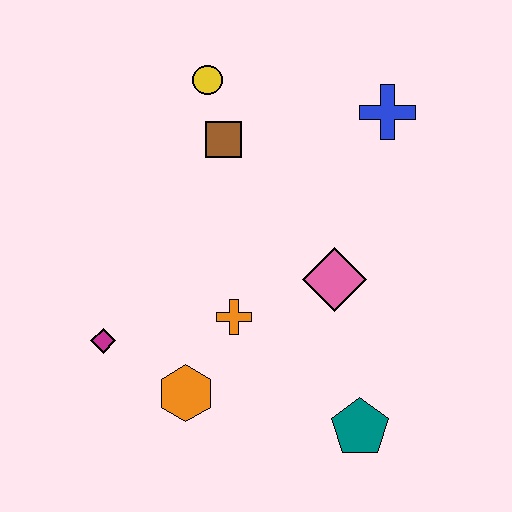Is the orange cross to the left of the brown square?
No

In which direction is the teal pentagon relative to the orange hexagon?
The teal pentagon is to the right of the orange hexagon.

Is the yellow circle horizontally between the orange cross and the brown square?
No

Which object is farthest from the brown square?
The teal pentagon is farthest from the brown square.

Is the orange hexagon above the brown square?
No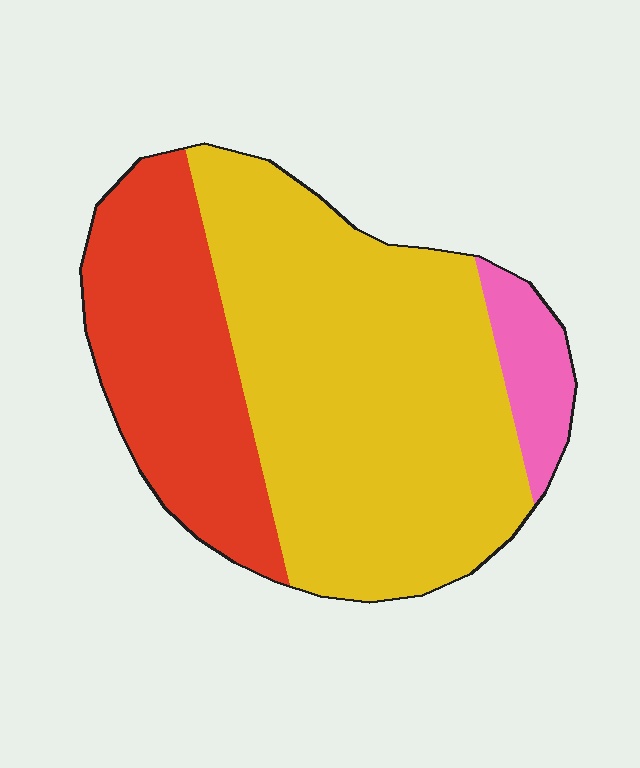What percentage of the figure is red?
Red covers 30% of the figure.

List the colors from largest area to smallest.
From largest to smallest: yellow, red, pink.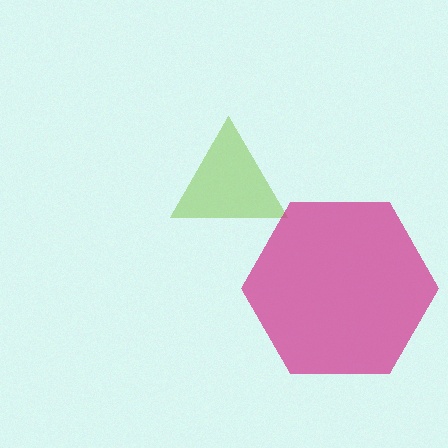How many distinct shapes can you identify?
There are 2 distinct shapes: a lime triangle, a magenta hexagon.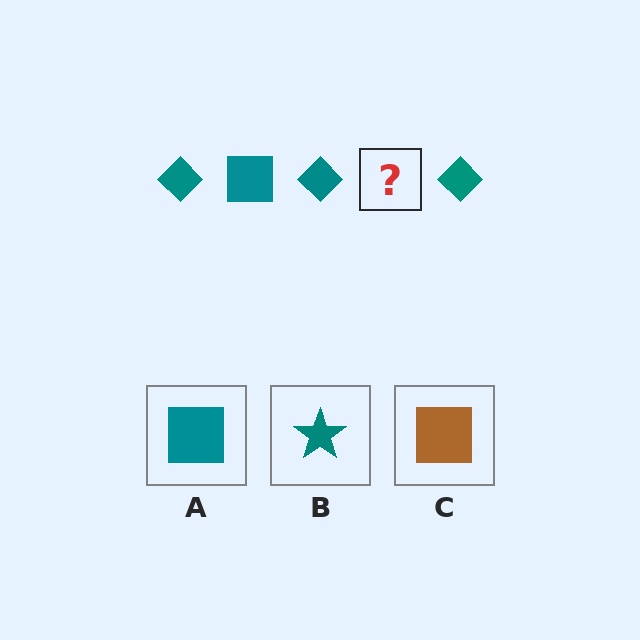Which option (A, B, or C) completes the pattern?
A.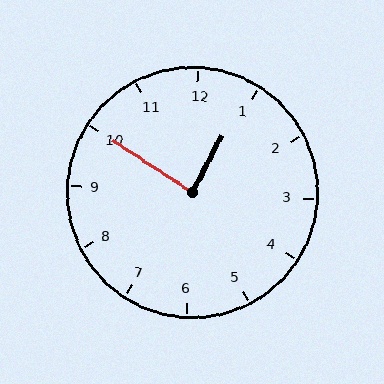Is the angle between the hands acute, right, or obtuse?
It is right.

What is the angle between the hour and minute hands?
Approximately 85 degrees.